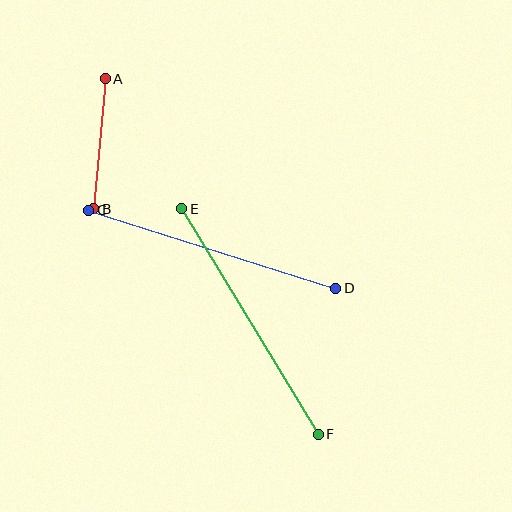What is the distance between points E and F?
The distance is approximately 264 pixels.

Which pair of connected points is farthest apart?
Points E and F are farthest apart.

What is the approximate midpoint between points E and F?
The midpoint is at approximately (250, 322) pixels.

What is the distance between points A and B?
The distance is approximately 130 pixels.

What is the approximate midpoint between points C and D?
The midpoint is at approximately (212, 249) pixels.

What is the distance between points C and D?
The distance is approximately 259 pixels.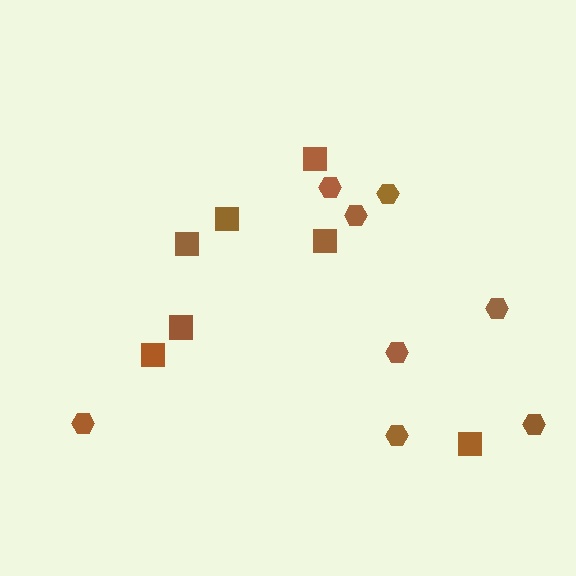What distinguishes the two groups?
There are 2 groups: one group of hexagons (8) and one group of squares (7).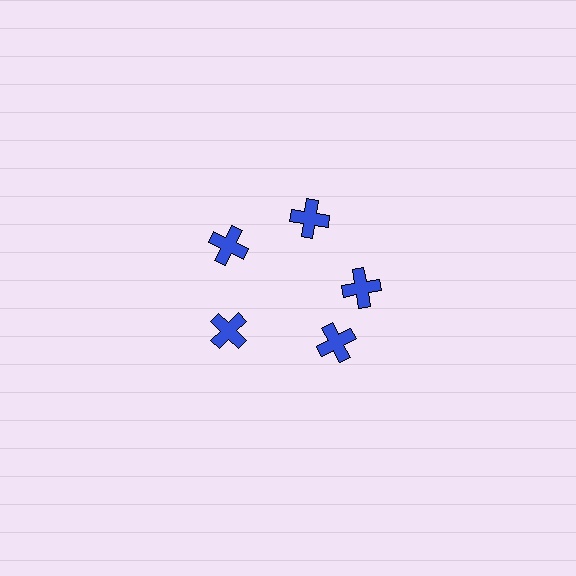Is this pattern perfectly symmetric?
No. The 5 blue crosses are arranged in a ring, but one element near the 5 o'clock position is rotated out of alignment along the ring, breaking the 5-fold rotational symmetry.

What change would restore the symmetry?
The symmetry would be restored by rotating it back into even spacing with its neighbors so that all 5 crosses sit at equal angles and equal distance from the center.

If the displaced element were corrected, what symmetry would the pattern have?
It would have 5-fold rotational symmetry — the pattern would map onto itself every 72 degrees.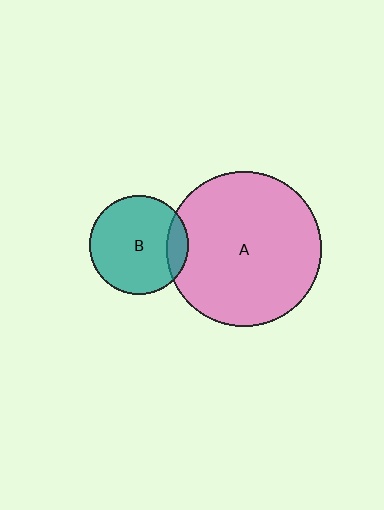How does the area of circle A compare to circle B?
Approximately 2.4 times.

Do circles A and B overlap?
Yes.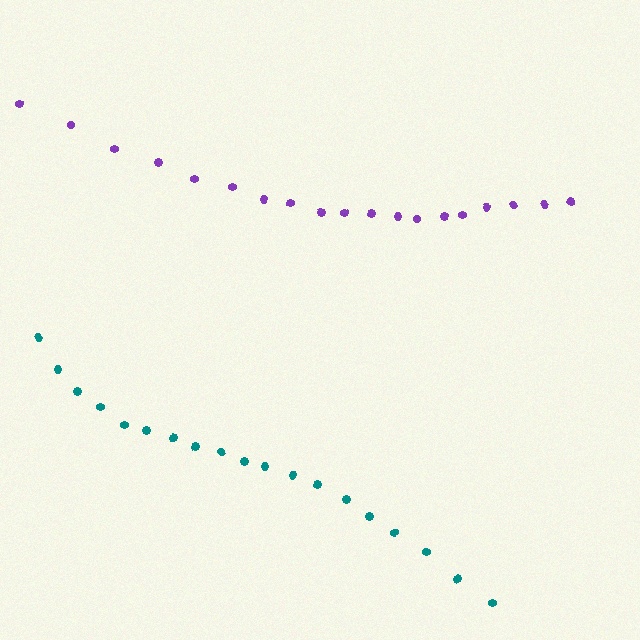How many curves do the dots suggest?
There are 2 distinct paths.